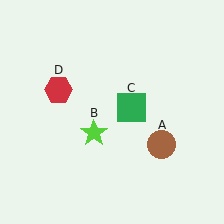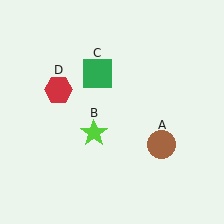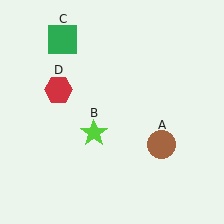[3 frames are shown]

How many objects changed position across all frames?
1 object changed position: green square (object C).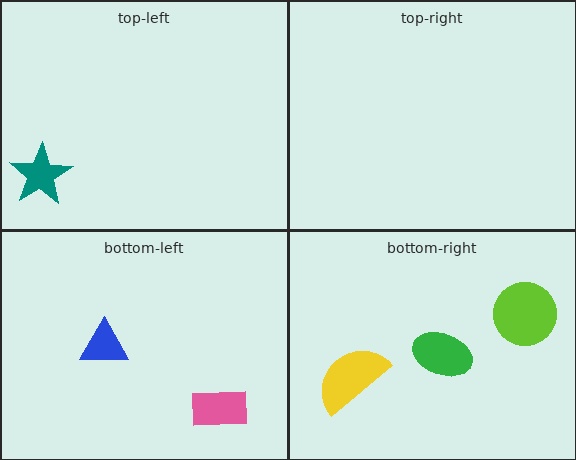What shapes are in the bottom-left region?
The pink rectangle, the blue triangle.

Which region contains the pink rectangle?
The bottom-left region.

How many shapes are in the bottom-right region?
3.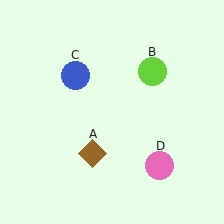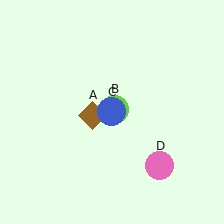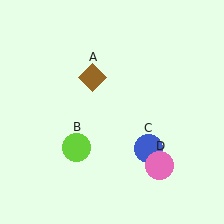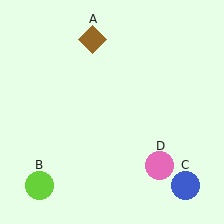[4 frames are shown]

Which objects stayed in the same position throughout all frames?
Pink circle (object D) remained stationary.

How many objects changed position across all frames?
3 objects changed position: brown diamond (object A), lime circle (object B), blue circle (object C).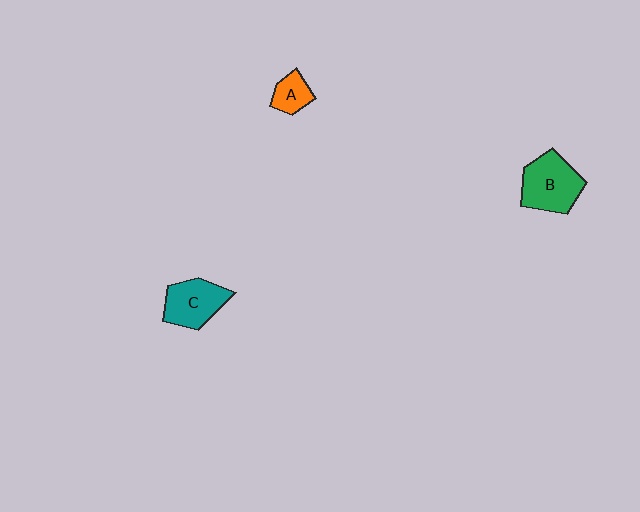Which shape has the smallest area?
Shape A (orange).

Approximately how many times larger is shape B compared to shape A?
Approximately 2.3 times.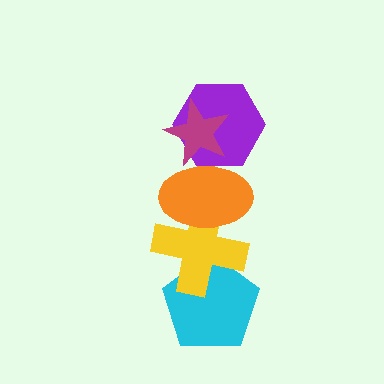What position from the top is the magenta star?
The magenta star is 1st from the top.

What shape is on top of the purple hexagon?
The magenta star is on top of the purple hexagon.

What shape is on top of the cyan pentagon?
The yellow cross is on top of the cyan pentagon.